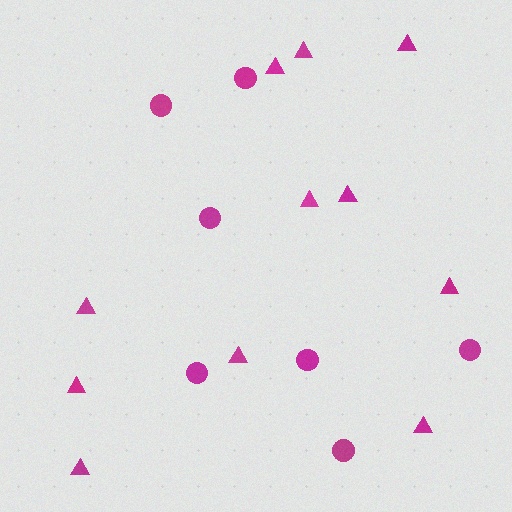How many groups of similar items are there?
There are 2 groups: one group of circles (7) and one group of triangles (11).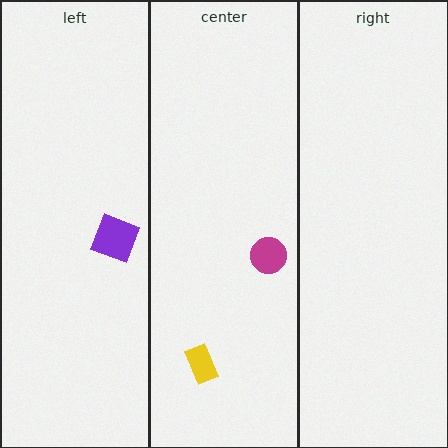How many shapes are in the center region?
2.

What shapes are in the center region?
The yellow rectangle, the magenta circle.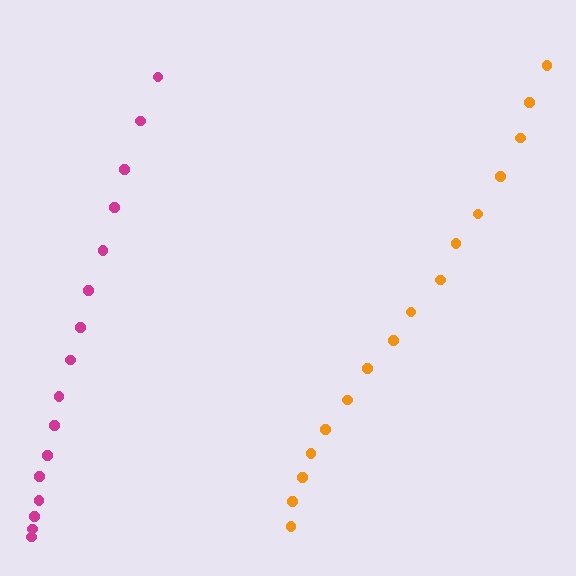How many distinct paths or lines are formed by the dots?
There are 2 distinct paths.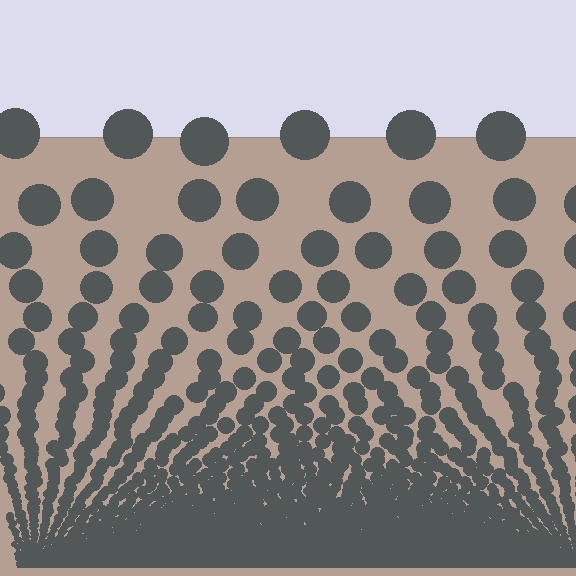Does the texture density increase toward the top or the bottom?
Density increases toward the bottom.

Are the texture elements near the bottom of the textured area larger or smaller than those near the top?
Smaller. The gradient is inverted — elements near the bottom are smaller and denser.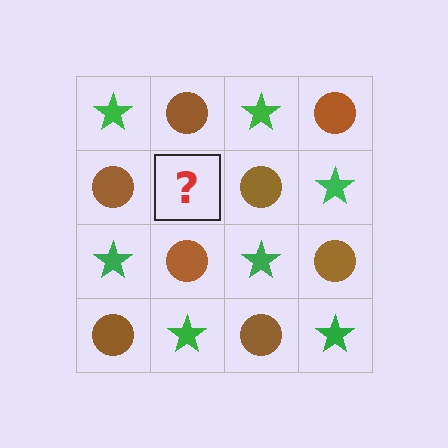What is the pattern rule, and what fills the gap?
The rule is that it alternates green star and brown circle in a checkerboard pattern. The gap should be filled with a green star.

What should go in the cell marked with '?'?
The missing cell should contain a green star.